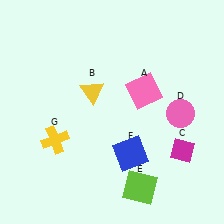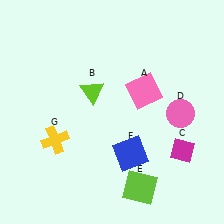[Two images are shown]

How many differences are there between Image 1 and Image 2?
There is 1 difference between the two images.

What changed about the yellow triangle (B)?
In Image 1, B is yellow. In Image 2, it changed to lime.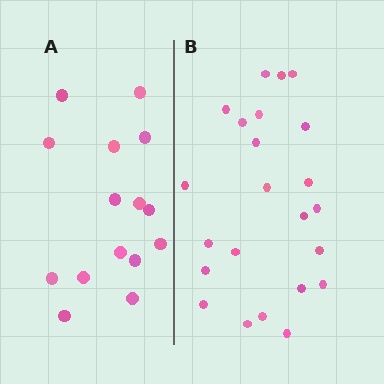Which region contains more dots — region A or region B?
Region B (the right region) has more dots.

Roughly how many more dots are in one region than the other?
Region B has roughly 8 or so more dots than region A.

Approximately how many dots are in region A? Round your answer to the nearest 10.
About 20 dots. (The exact count is 15, which rounds to 20.)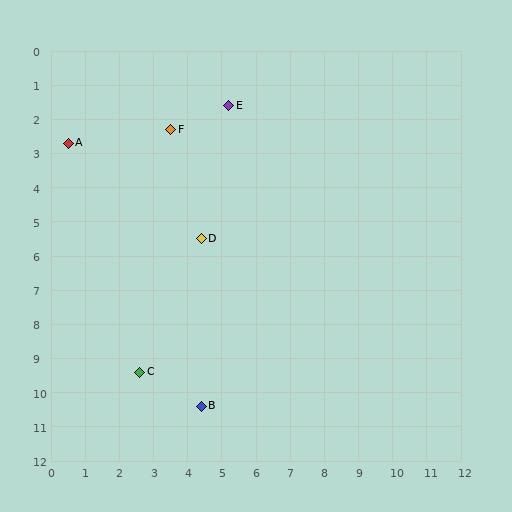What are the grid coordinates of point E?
Point E is at approximately (5.2, 1.6).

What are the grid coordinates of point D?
Point D is at approximately (4.4, 5.5).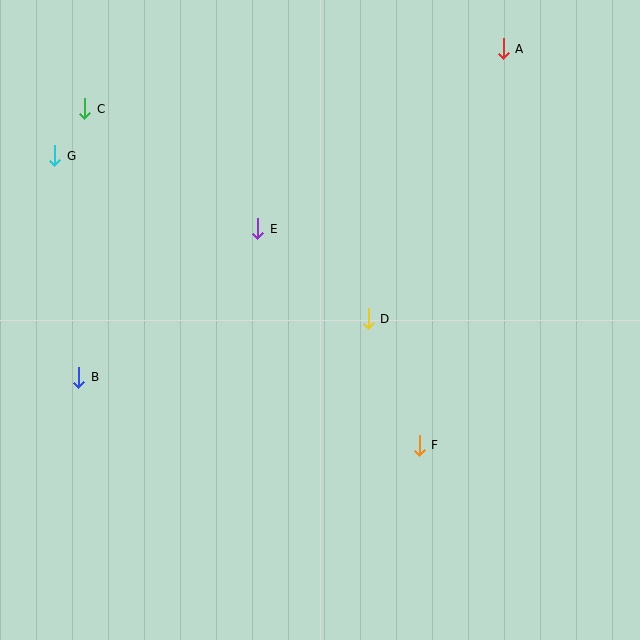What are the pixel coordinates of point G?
Point G is at (55, 156).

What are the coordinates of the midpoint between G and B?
The midpoint between G and B is at (67, 266).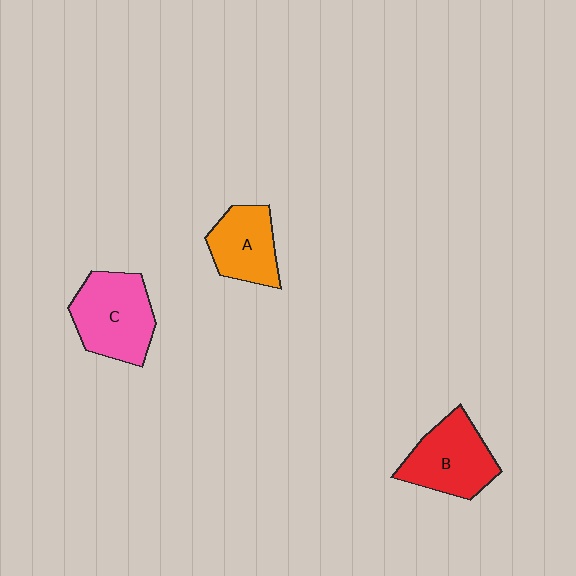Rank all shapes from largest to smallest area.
From largest to smallest: C (pink), B (red), A (orange).